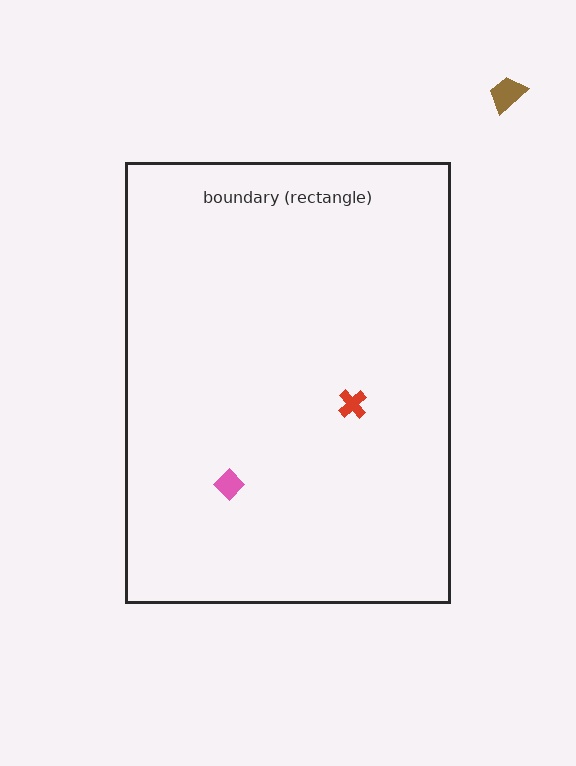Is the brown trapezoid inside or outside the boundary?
Outside.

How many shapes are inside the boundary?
2 inside, 1 outside.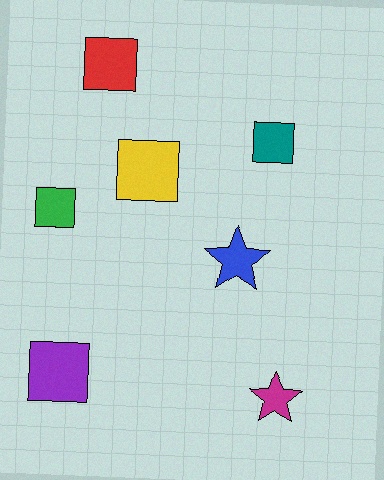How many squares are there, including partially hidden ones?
There are 5 squares.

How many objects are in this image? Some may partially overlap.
There are 7 objects.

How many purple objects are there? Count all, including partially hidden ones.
There is 1 purple object.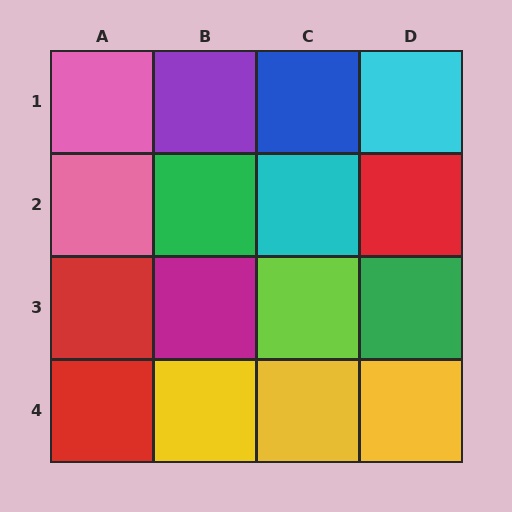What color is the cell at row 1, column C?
Blue.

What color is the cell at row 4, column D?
Yellow.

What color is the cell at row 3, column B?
Magenta.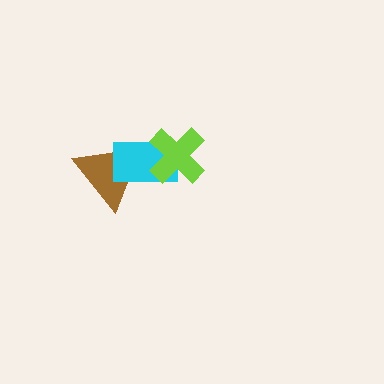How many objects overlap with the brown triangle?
1 object overlaps with the brown triangle.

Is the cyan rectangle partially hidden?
Yes, it is partially covered by another shape.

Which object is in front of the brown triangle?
The cyan rectangle is in front of the brown triangle.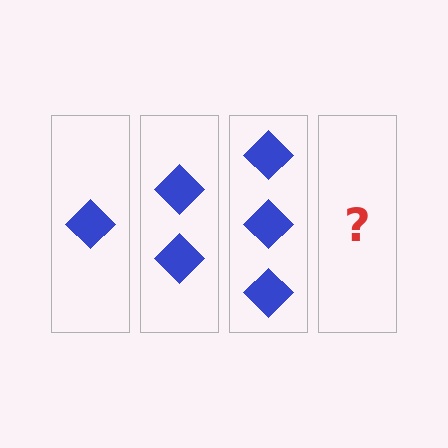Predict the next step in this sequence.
The next step is 4 diamonds.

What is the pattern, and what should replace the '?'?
The pattern is that each step adds one more diamond. The '?' should be 4 diamonds.